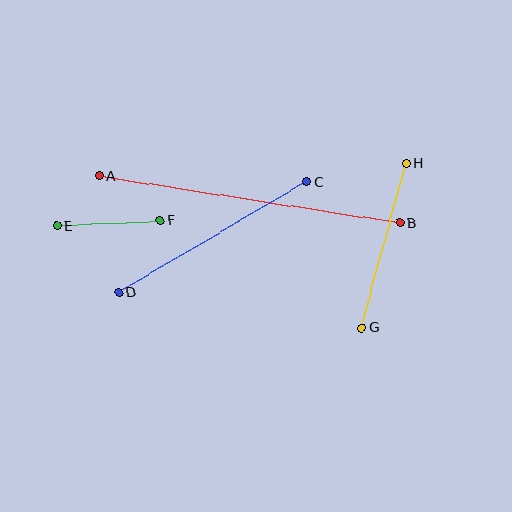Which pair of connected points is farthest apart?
Points A and B are farthest apart.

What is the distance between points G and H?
The distance is approximately 170 pixels.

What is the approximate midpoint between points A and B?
The midpoint is at approximately (249, 199) pixels.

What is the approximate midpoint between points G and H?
The midpoint is at approximately (384, 246) pixels.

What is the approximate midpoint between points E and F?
The midpoint is at approximately (108, 223) pixels.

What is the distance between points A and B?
The distance is approximately 304 pixels.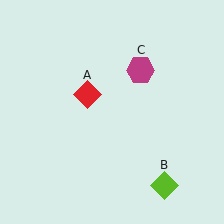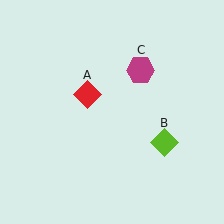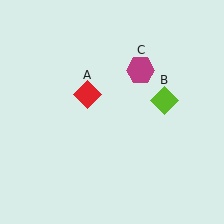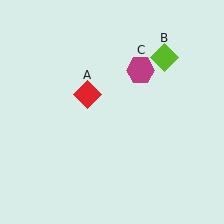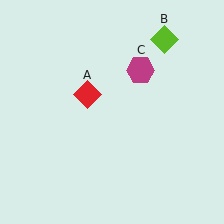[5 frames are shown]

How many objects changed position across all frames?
1 object changed position: lime diamond (object B).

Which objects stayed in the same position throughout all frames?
Red diamond (object A) and magenta hexagon (object C) remained stationary.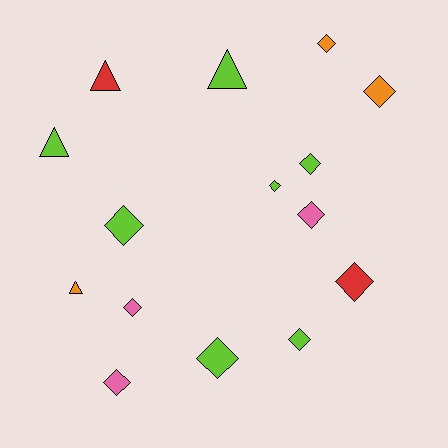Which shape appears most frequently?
Diamond, with 11 objects.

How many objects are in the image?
There are 15 objects.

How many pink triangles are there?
There are no pink triangles.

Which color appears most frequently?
Lime, with 7 objects.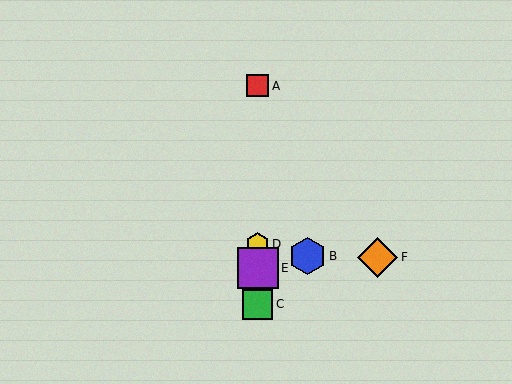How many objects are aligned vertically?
4 objects (A, C, D, E) are aligned vertically.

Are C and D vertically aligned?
Yes, both are at x≈258.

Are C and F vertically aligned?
No, C is at x≈258 and F is at x≈378.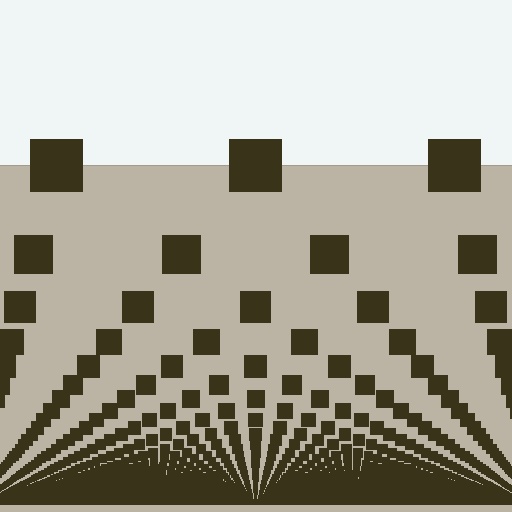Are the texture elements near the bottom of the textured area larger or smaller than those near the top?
Smaller. The gradient is inverted — elements near the bottom are smaller and denser.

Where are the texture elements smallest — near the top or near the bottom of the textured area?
Near the bottom.